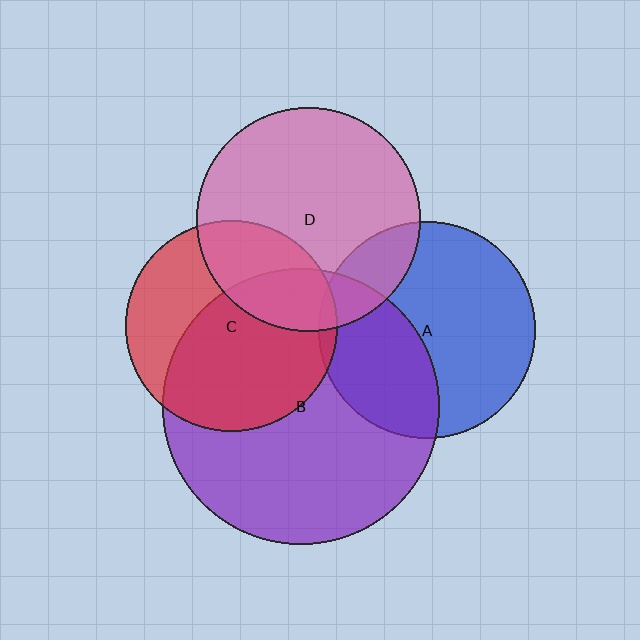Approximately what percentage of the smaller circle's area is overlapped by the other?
Approximately 5%.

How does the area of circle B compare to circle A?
Approximately 1.6 times.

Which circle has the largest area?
Circle B (purple).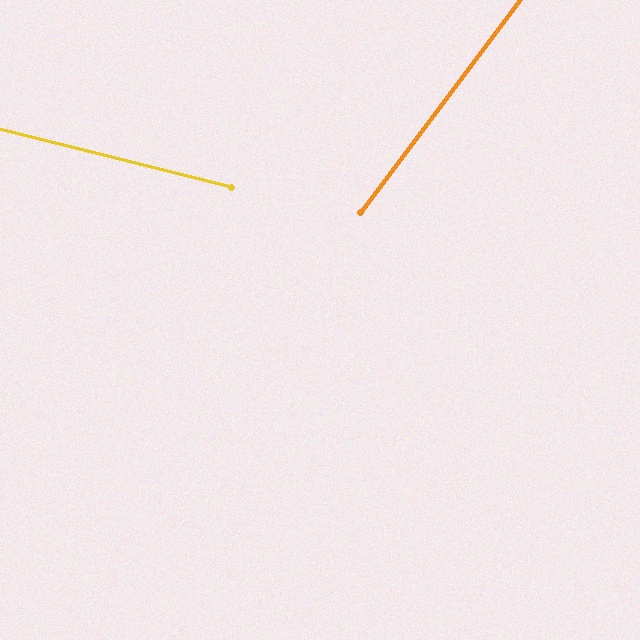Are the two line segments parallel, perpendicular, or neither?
Neither parallel nor perpendicular — they differ by about 67°.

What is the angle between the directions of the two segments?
Approximately 67 degrees.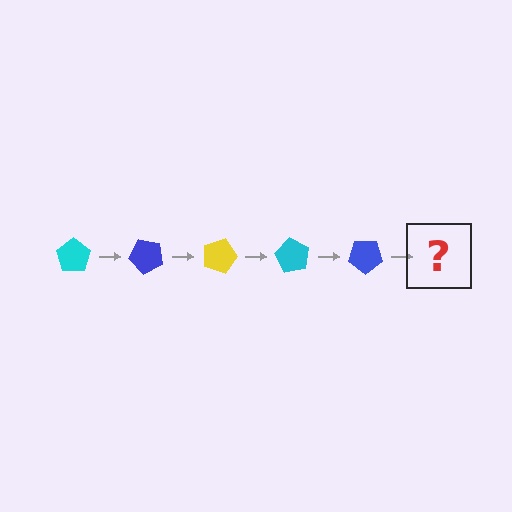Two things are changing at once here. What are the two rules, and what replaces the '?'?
The two rules are that it rotates 45 degrees each step and the color cycles through cyan, blue, and yellow. The '?' should be a yellow pentagon, rotated 225 degrees from the start.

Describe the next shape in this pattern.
It should be a yellow pentagon, rotated 225 degrees from the start.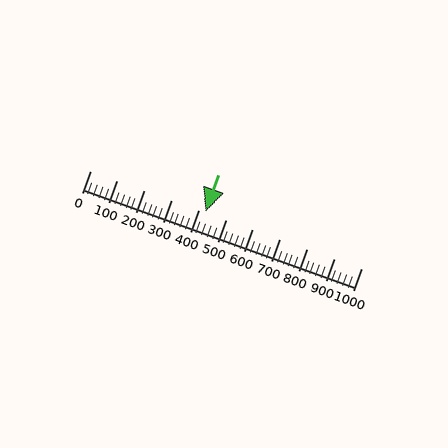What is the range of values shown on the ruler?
The ruler shows values from 0 to 1000.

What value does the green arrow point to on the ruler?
The green arrow points to approximately 425.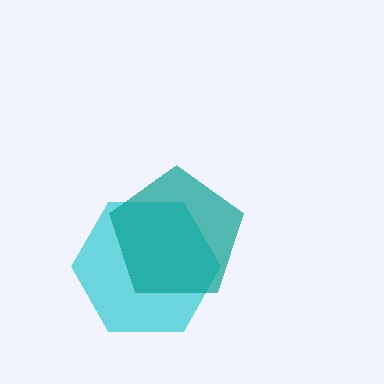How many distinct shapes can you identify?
There are 2 distinct shapes: a cyan hexagon, a teal pentagon.